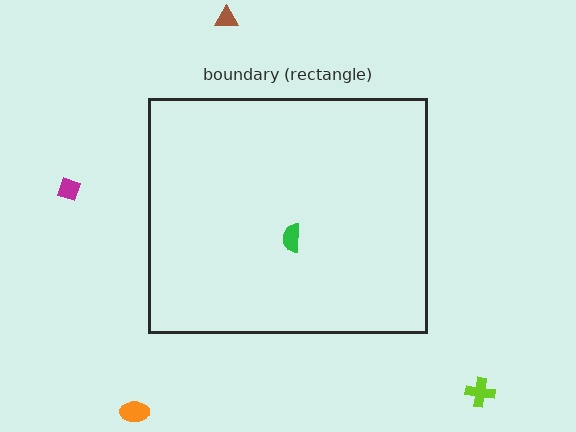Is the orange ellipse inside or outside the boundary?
Outside.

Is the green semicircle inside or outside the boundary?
Inside.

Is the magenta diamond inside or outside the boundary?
Outside.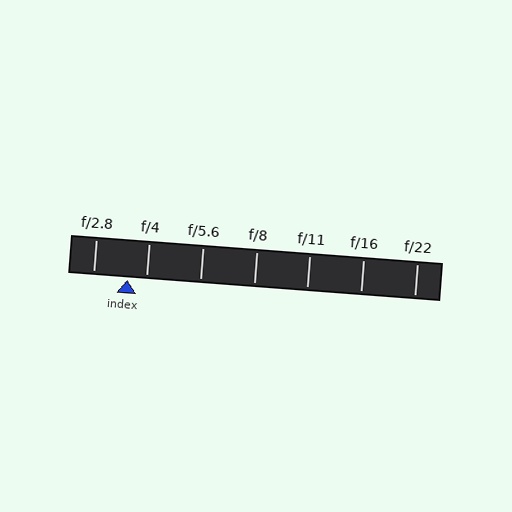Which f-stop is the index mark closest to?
The index mark is closest to f/4.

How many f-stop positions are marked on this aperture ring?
There are 7 f-stop positions marked.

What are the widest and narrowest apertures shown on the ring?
The widest aperture shown is f/2.8 and the narrowest is f/22.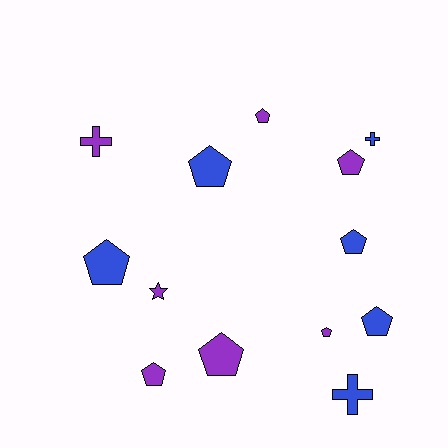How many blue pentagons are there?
There are 4 blue pentagons.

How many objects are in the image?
There are 13 objects.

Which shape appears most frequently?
Pentagon, with 9 objects.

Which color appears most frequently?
Purple, with 7 objects.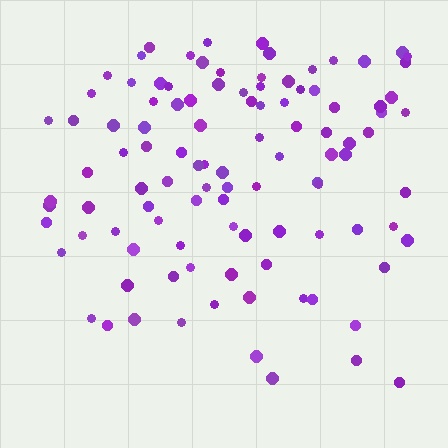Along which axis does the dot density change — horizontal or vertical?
Vertical.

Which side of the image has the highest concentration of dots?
The top.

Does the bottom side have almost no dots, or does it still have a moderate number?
Still a moderate number, just noticeably fewer than the top.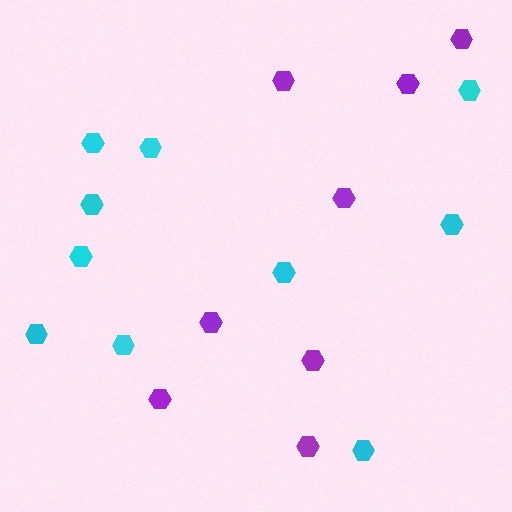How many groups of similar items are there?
There are 2 groups: one group of cyan hexagons (10) and one group of purple hexagons (8).